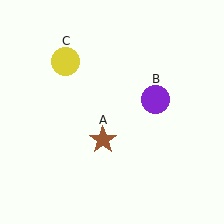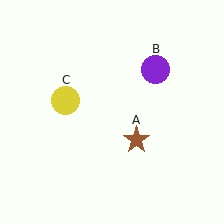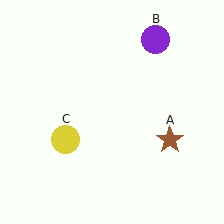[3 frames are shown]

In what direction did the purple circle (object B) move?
The purple circle (object B) moved up.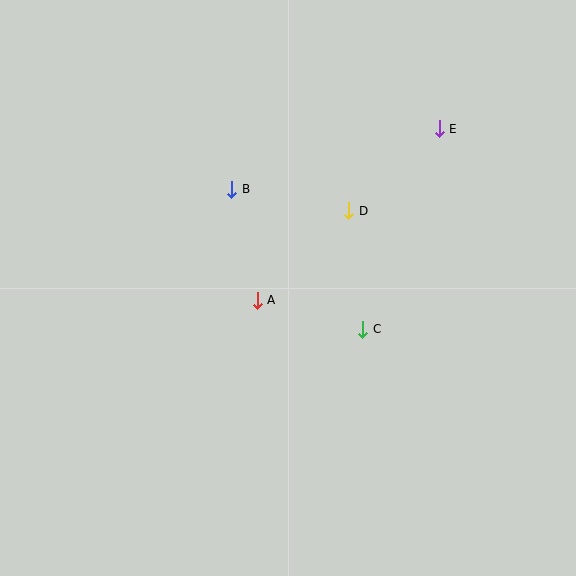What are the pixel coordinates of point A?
Point A is at (257, 300).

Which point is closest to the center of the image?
Point A at (257, 300) is closest to the center.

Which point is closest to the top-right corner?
Point E is closest to the top-right corner.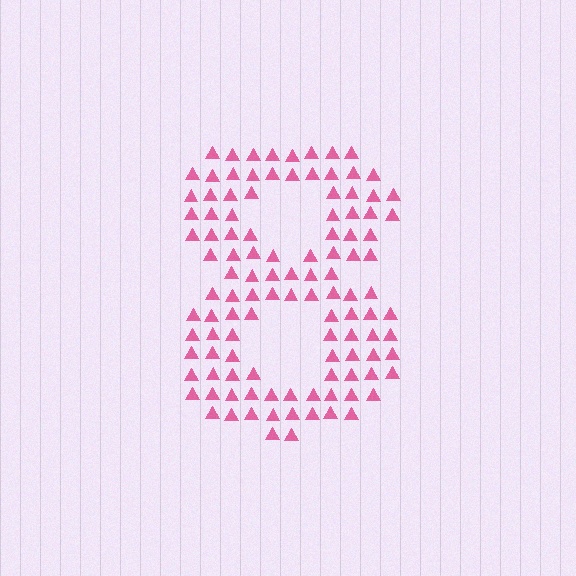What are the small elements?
The small elements are triangles.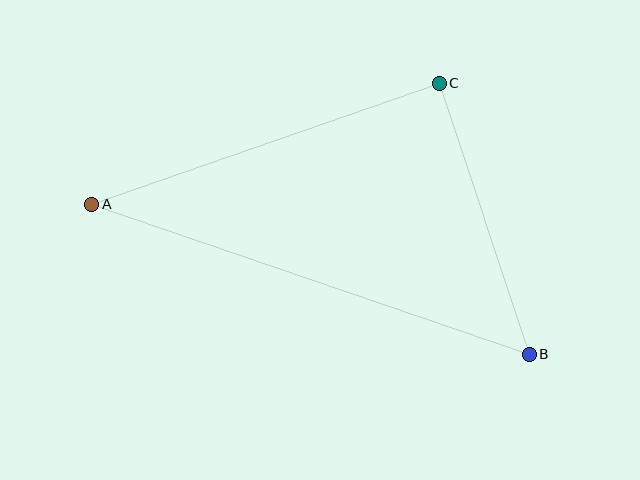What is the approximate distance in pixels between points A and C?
The distance between A and C is approximately 368 pixels.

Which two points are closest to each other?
Points B and C are closest to each other.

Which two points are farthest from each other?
Points A and B are farthest from each other.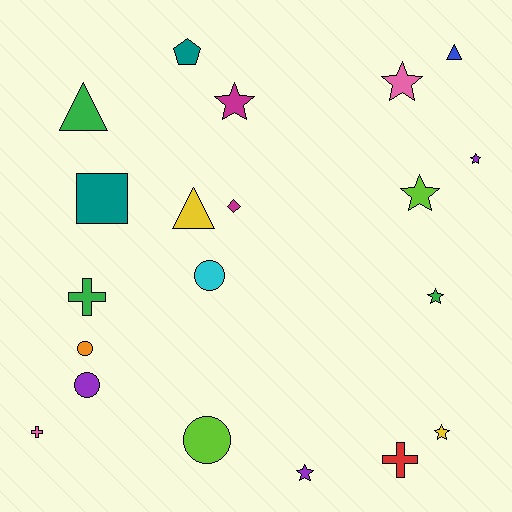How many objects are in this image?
There are 20 objects.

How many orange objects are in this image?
There is 1 orange object.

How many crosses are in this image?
There are 3 crosses.